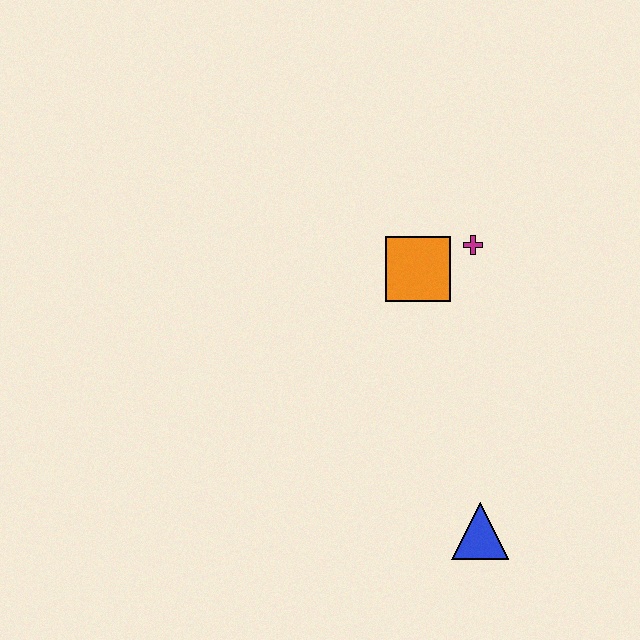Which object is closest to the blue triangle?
The orange square is closest to the blue triangle.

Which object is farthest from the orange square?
The blue triangle is farthest from the orange square.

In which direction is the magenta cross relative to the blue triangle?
The magenta cross is above the blue triangle.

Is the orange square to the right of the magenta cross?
No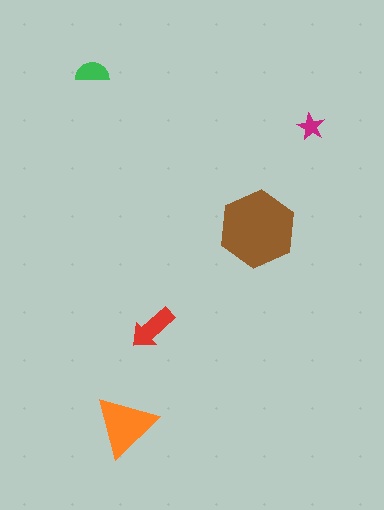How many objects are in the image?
There are 5 objects in the image.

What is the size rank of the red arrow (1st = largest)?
3rd.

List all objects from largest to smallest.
The brown hexagon, the orange triangle, the red arrow, the green semicircle, the magenta star.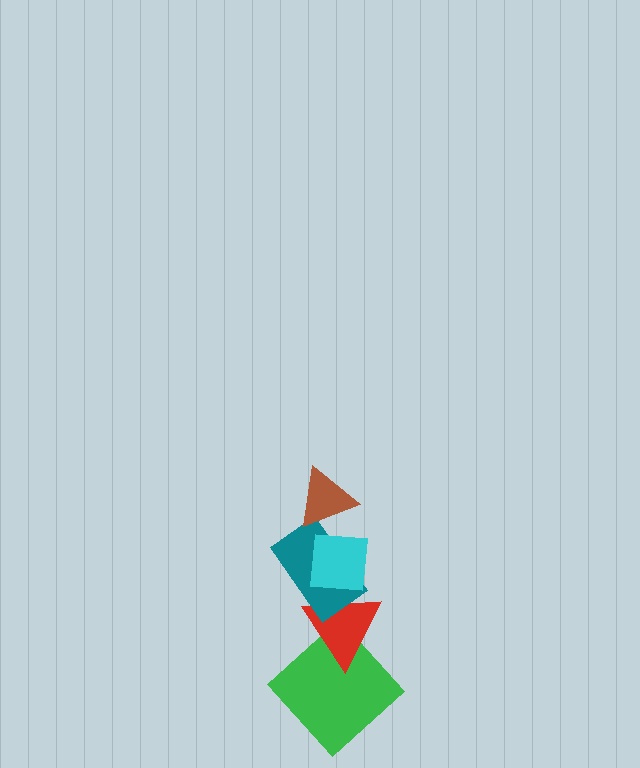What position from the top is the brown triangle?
The brown triangle is 1st from the top.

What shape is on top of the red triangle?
The teal rectangle is on top of the red triangle.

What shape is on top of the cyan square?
The brown triangle is on top of the cyan square.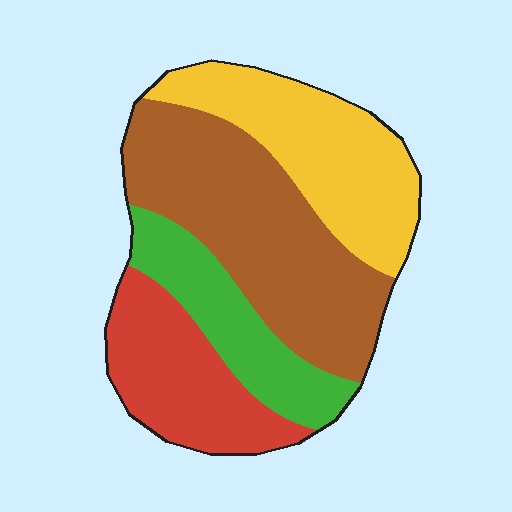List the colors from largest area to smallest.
From largest to smallest: brown, yellow, red, green.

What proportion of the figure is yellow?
Yellow takes up between a quarter and a half of the figure.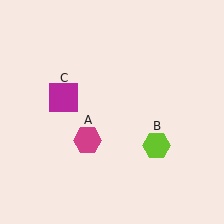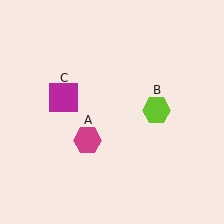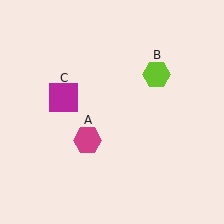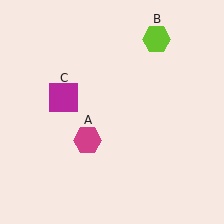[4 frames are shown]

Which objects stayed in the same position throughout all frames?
Magenta hexagon (object A) and magenta square (object C) remained stationary.